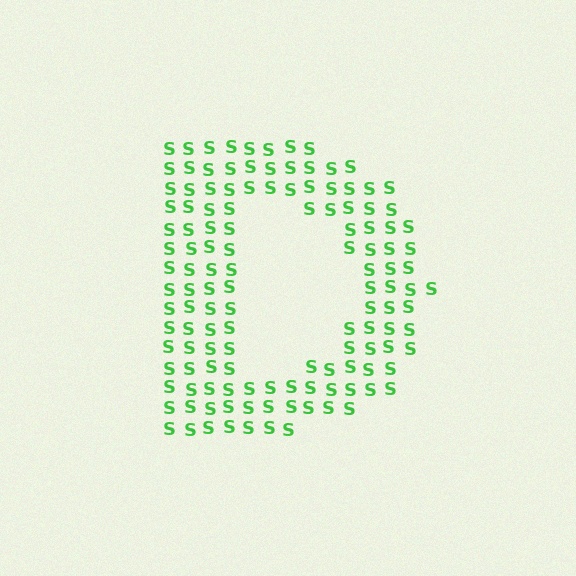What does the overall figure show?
The overall figure shows the letter D.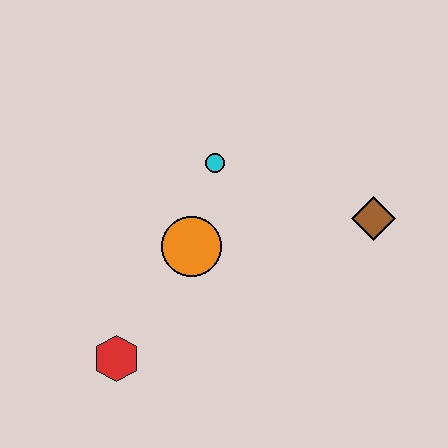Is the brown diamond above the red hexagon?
Yes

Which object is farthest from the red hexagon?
The brown diamond is farthest from the red hexagon.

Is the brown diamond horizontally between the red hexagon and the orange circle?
No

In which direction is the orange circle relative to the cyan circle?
The orange circle is below the cyan circle.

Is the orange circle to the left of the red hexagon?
No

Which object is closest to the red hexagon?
The orange circle is closest to the red hexagon.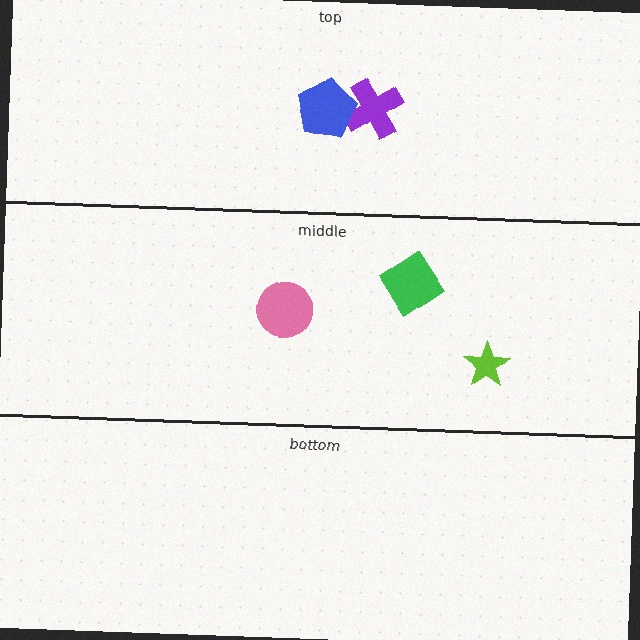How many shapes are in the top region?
2.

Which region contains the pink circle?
The middle region.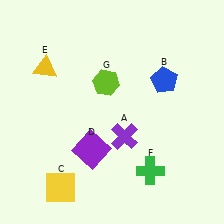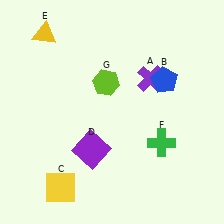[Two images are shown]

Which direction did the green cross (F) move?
The green cross (F) moved up.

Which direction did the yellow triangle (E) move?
The yellow triangle (E) moved up.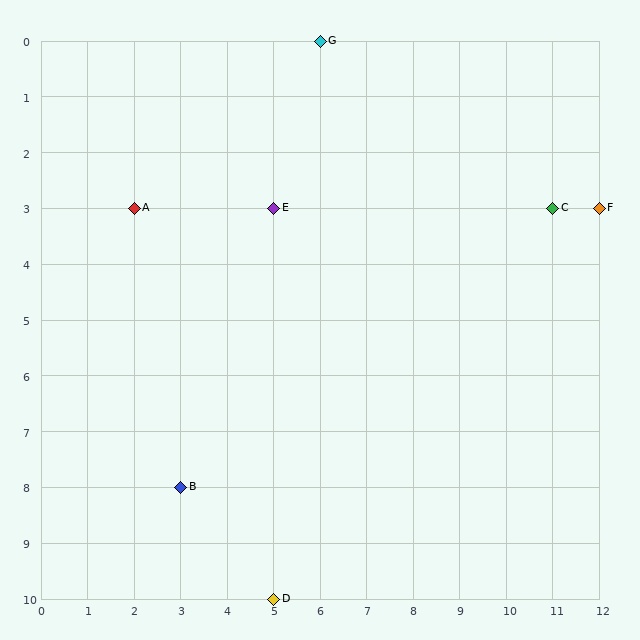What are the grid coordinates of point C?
Point C is at grid coordinates (11, 3).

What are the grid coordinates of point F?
Point F is at grid coordinates (12, 3).